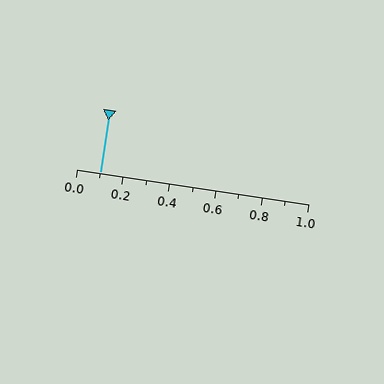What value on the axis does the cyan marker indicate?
The marker indicates approximately 0.1.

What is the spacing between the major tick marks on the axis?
The major ticks are spaced 0.2 apart.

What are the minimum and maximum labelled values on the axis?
The axis runs from 0.0 to 1.0.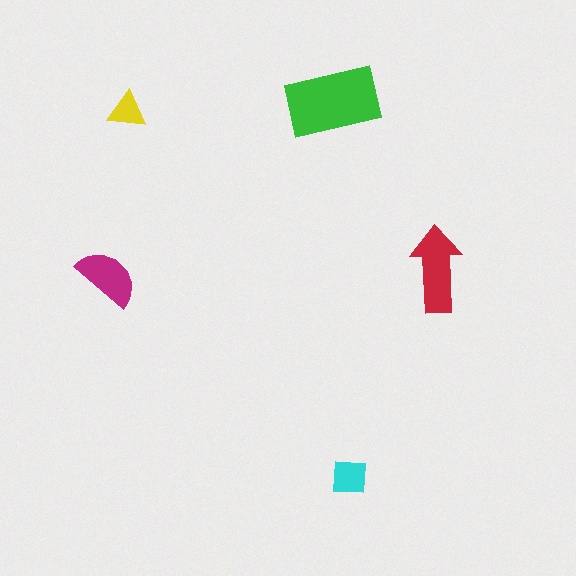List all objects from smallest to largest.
The yellow triangle, the cyan square, the magenta semicircle, the red arrow, the green rectangle.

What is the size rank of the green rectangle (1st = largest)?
1st.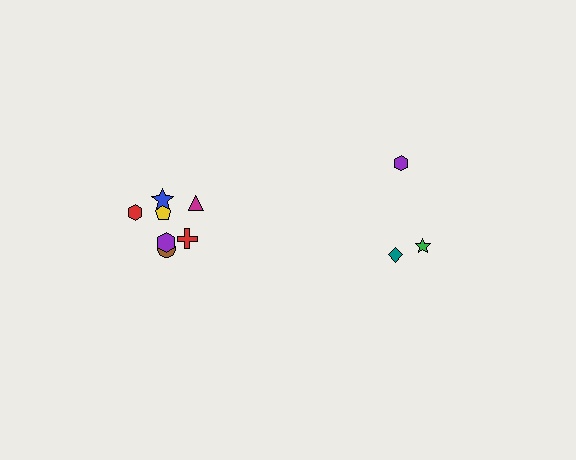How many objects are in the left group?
There are 7 objects.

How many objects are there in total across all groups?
There are 10 objects.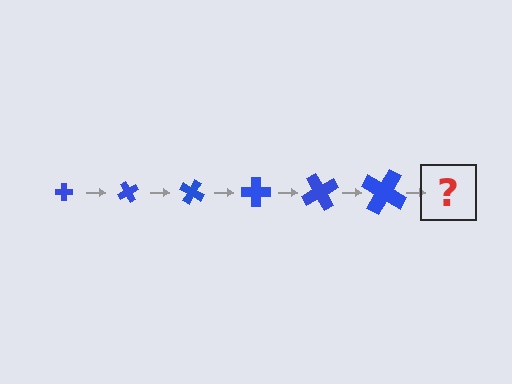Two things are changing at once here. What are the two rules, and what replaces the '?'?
The two rules are that the cross grows larger each step and it rotates 60 degrees each step. The '?' should be a cross, larger than the previous one and rotated 360 degrees from the start.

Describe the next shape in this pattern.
It should be a cross, larger than the previous one and rotated 360 degrees from the start.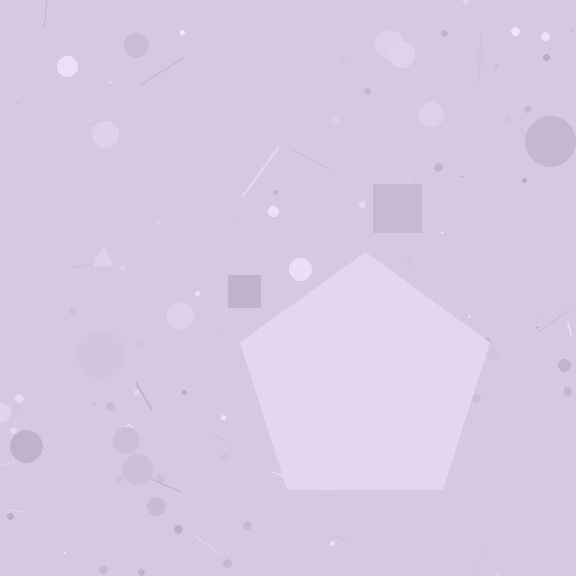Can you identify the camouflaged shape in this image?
The camouflaged shape is a pentagon.